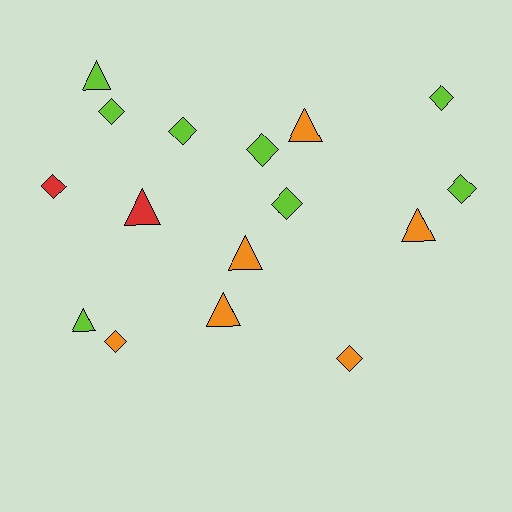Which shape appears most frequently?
Diamond, with 9 objects.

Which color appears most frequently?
Lime, with 8 objects.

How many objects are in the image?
There are 16 objects.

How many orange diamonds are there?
There are 2 orange diamonds.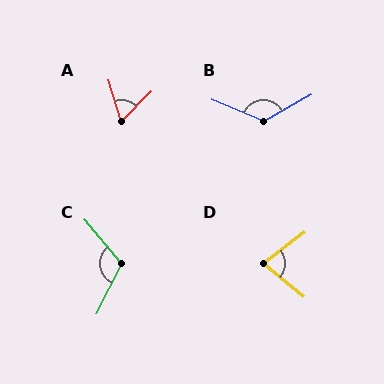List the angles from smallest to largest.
A (62°), D (76°), C (113°), B (127°).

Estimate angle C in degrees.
Approximately 113 degrees.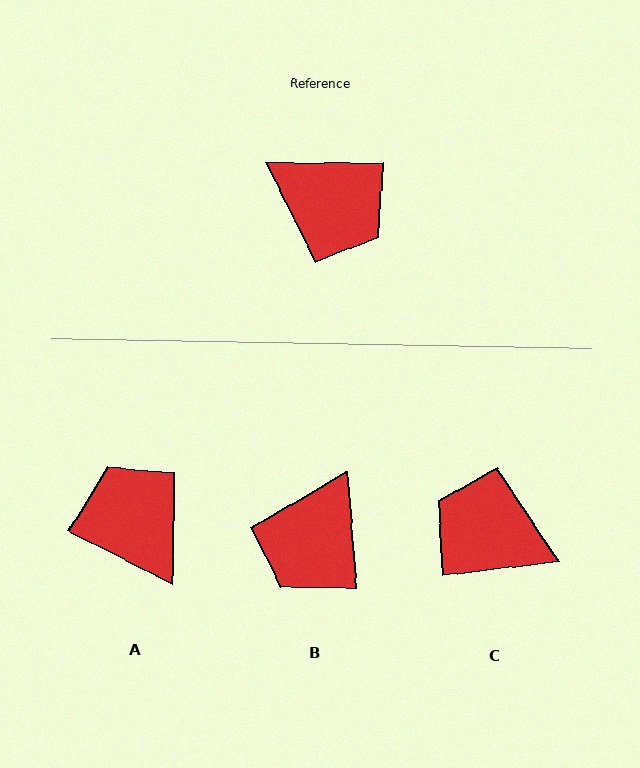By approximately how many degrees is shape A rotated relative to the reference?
Approximately 153 degrees counter-clockwise.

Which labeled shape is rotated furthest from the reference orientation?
C, about 173 degrees away.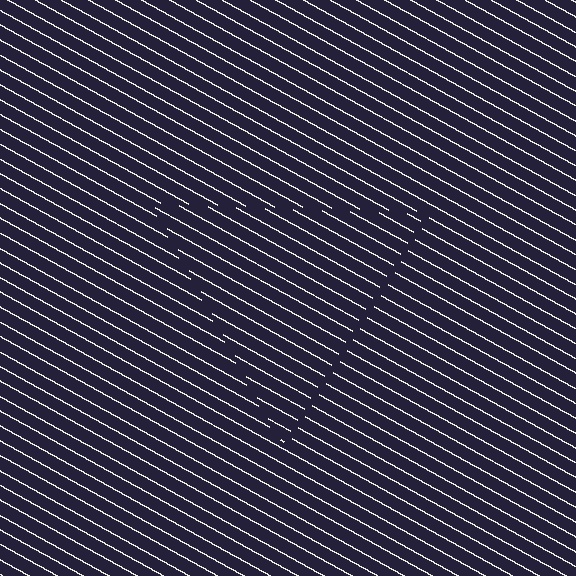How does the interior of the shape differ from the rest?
The interior of the shape contains the same grating, shifted by half a period — the contour is defined by the phase discontinuity where line-ends from the inner and outer gratings abut.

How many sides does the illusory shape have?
3 sides — the line-ends trace a triangle.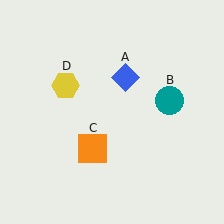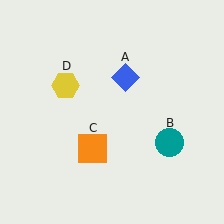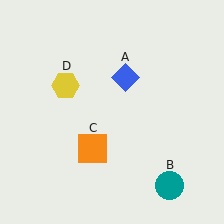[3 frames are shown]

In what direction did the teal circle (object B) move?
The teal circle (object B) moved down.